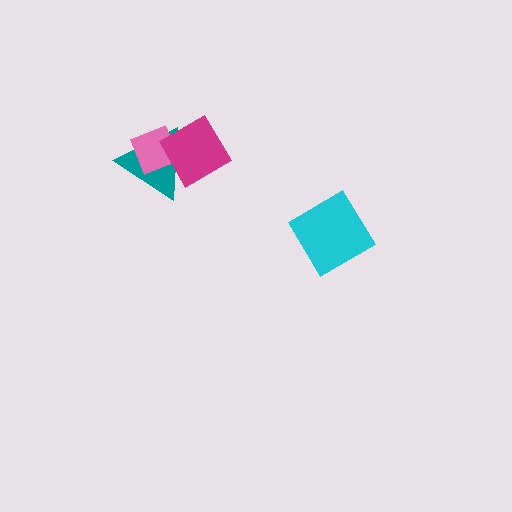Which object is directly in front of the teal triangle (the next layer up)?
The pink diamond is directly in front of the teal triangle.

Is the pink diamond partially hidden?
Yes, it is partially covered by another shape.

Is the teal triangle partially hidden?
Yes, it is partially covered by another shape.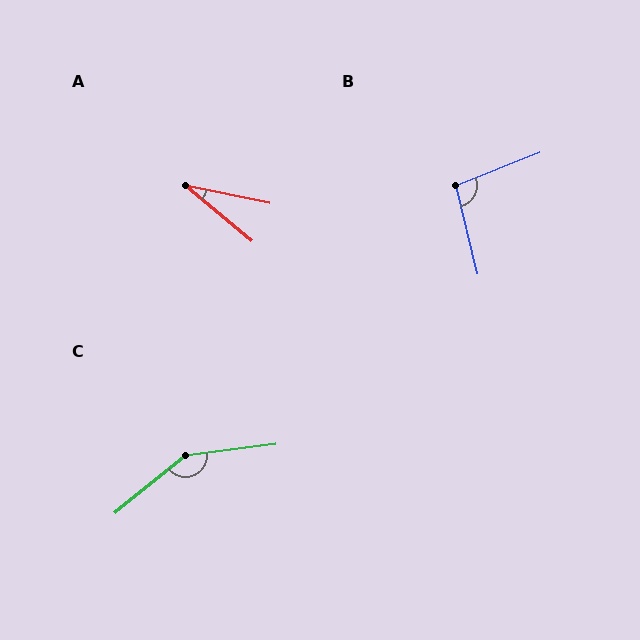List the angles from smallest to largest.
A (28°), B (98°), C (148°).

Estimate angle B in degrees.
Approximately 98 degrees.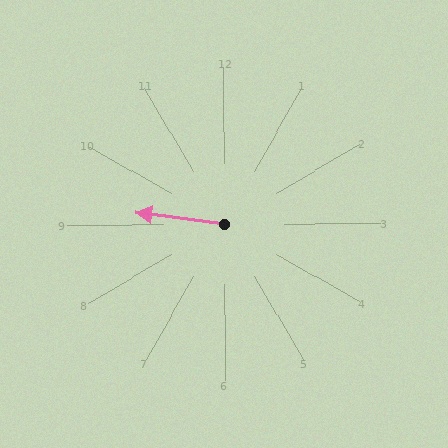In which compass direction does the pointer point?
West.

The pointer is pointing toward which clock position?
Roughly 9 o'clock.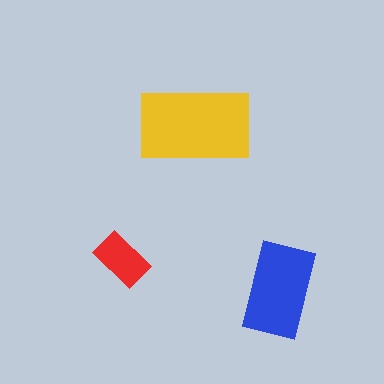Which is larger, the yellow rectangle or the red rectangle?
The yellow one.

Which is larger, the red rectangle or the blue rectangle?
The blue one.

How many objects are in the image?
There are 3 objects in the image.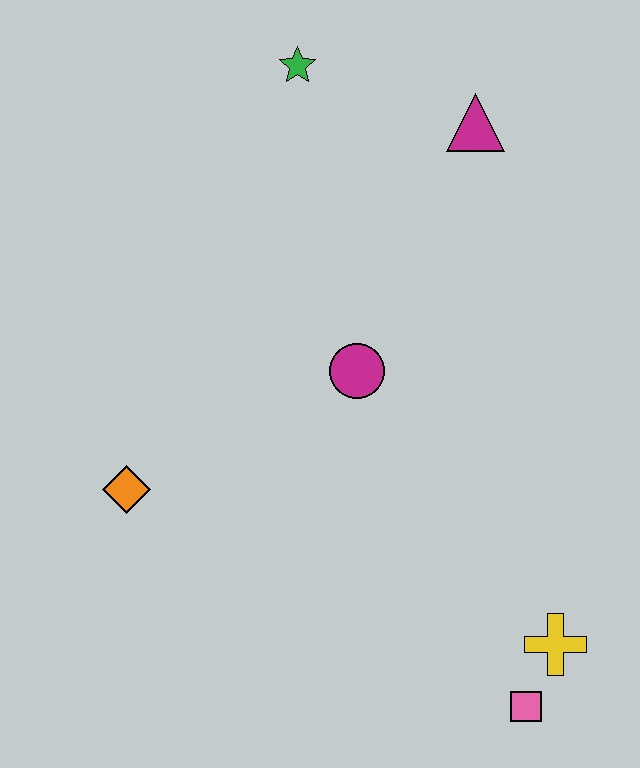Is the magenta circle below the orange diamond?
No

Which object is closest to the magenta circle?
The orange diamond is closest to the magenta circle.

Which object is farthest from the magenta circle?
The pink square is farthest from the magenta circle.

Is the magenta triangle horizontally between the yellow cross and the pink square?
No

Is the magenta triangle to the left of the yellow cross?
Yes